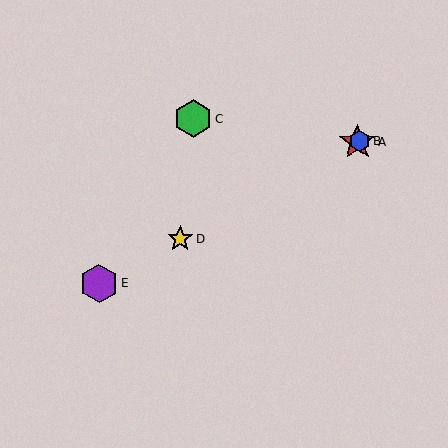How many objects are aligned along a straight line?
4 objects (A, B, D, E) are aligned along a straight line.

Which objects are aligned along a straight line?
Objects A, B, D, E are aligned along a straight line.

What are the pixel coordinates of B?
Object B is at (360, 141).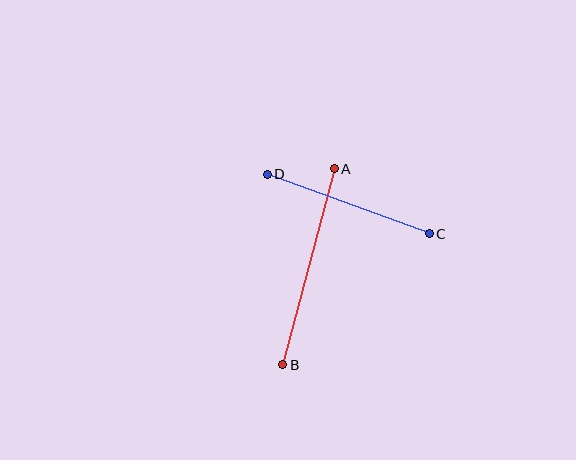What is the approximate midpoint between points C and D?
The midpoint is at approximately (348, 204) pixels.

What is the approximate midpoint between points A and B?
The midpoint is at approximately (308, 267) pixels.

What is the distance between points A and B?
The distance is approximately 203 pixels.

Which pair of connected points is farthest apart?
Points A and B are farthest apart.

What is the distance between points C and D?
The distance is approximately 173 pixels.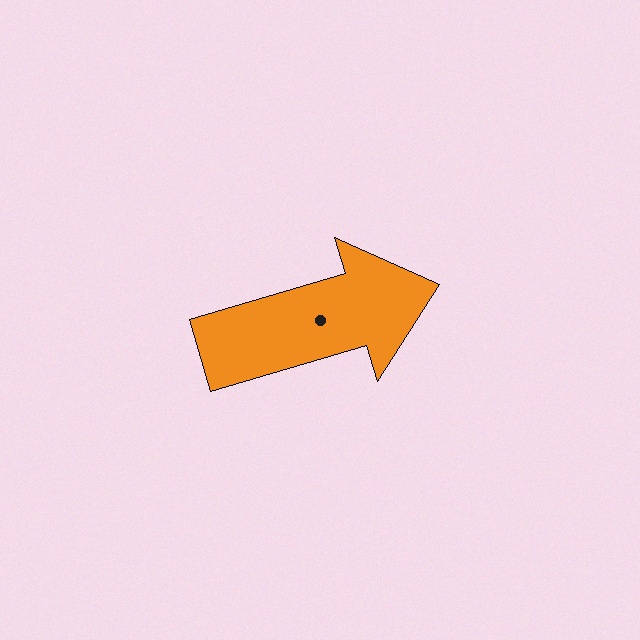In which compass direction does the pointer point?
East.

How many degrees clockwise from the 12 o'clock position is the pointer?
Approximately 73 degrees.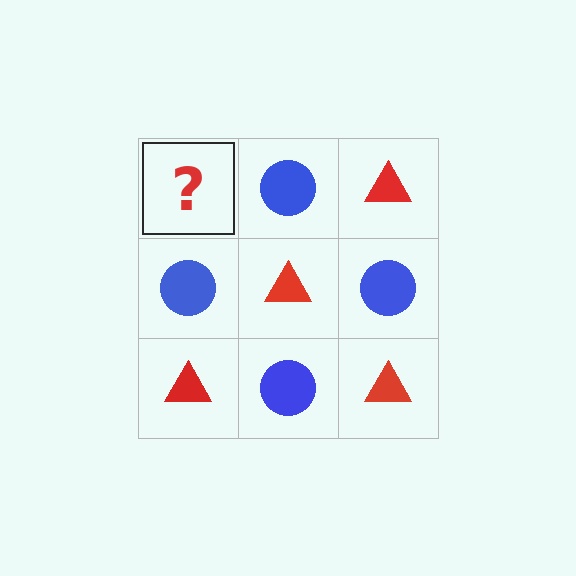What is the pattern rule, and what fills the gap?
The rule is that it alternates red triangle and blue circle in a checkerboard pattern. The gap should be filled with a red triangle.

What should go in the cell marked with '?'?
The missing cell should contain a red triangle.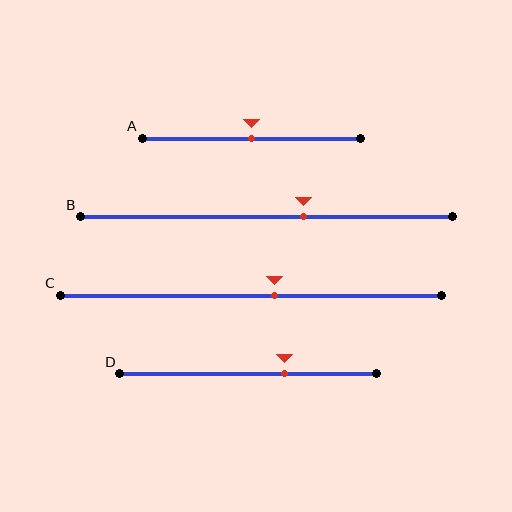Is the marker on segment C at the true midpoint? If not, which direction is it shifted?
No, the marker on segment C is shifted to the right by about 6% of the segment length.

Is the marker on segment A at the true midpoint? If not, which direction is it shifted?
Yes, the marker on segment A is at the true midpoint.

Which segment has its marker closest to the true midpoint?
Segment A has its marker closest to the true midpoint.